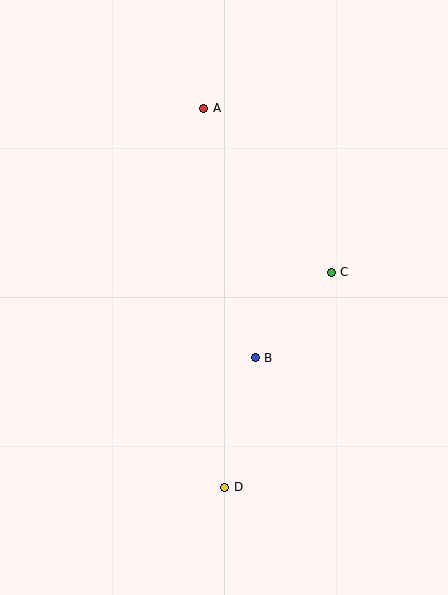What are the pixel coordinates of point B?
Point B is at (255, 358).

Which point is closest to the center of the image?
Point B at (255, 358) is closest to the center.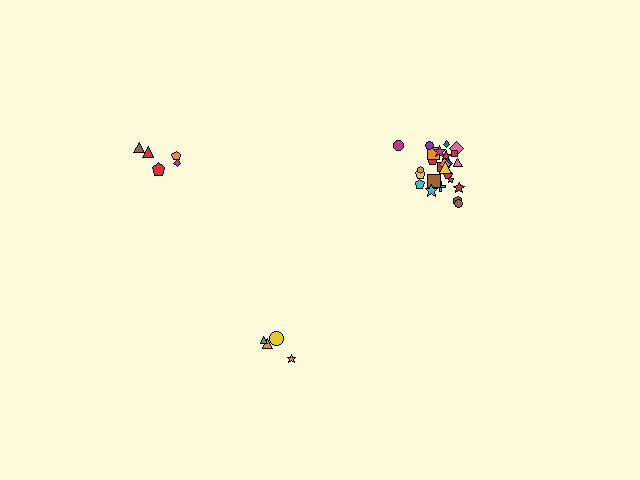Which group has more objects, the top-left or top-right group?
The top-right group.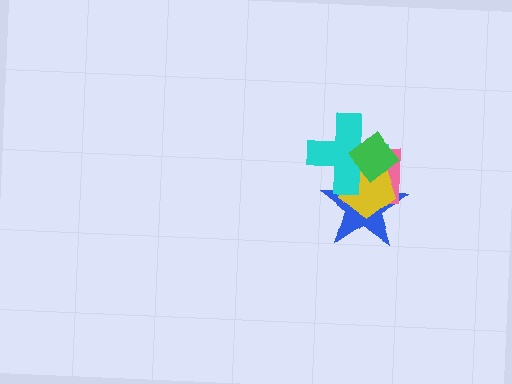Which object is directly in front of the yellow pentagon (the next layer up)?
The cyan cross is directly in front of the yellow pentagon.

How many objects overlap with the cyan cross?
4 objects overlap with the cyan cross.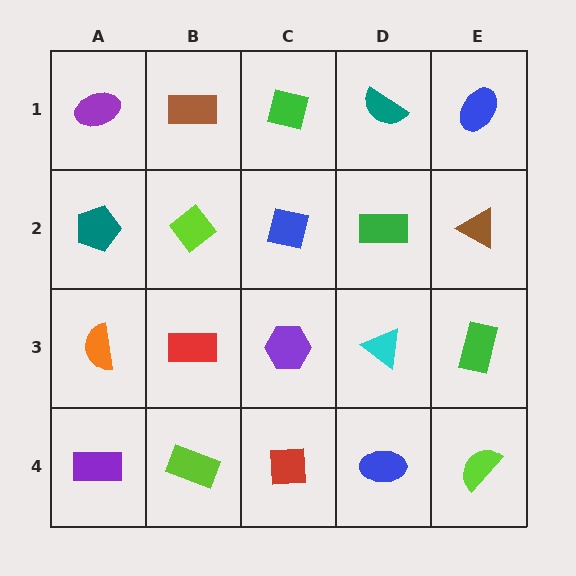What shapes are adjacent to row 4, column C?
A purple hexagon (row 3, column C), a lime rectangle (row 4, column B), a blue ellipse (row 4, column D).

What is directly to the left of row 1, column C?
A brown rectangle.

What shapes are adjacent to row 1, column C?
A blue square (row 2, column C), a brown rectangle (row 1, column B), a teal semicircle (row 1, column D).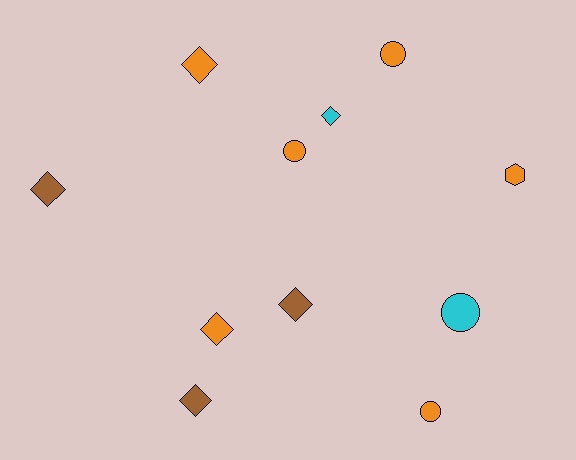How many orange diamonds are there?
There are 2 orange diamonds.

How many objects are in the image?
There are 11 objects.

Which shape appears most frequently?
Diamond, with 6 objects.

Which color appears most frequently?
Orange, with 6 objects.